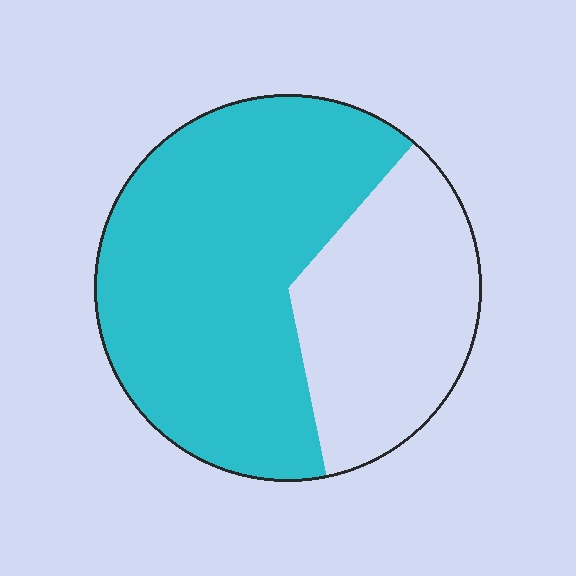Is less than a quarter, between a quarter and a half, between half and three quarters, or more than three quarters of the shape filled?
Between half and three quarters.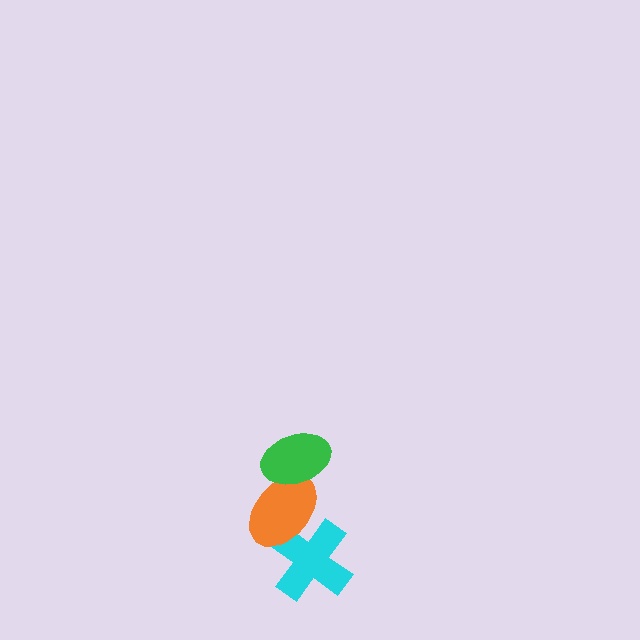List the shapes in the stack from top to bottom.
From top to bottom: the green ellipse, the orange ellipse, the cyan cross.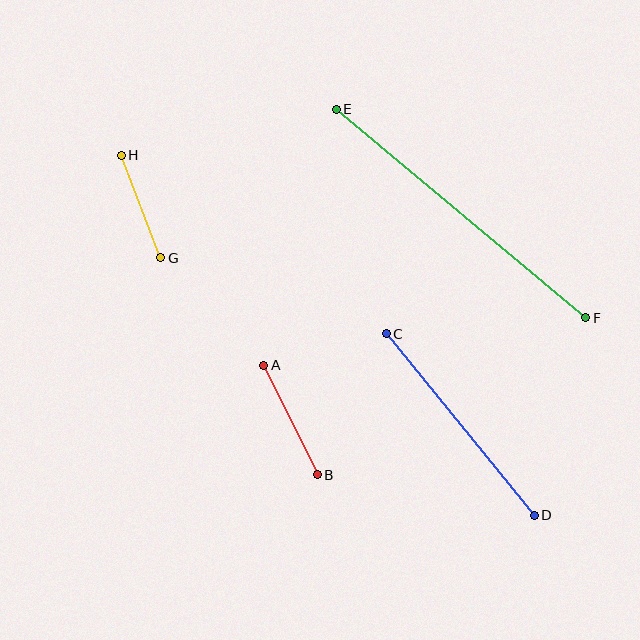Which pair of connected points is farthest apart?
Points E and F are farthest apart.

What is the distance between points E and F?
The distance is approximately 325 pixels.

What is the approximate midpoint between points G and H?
The midpoint is at approximately (141, 207) pixels.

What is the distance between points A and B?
The distance is approximately 122 pixels.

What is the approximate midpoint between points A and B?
The midpoint is at approximately (290, 420) pixels.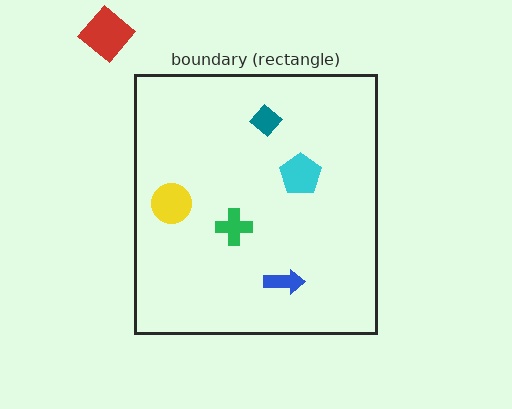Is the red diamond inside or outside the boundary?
Outside.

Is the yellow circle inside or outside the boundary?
Inside.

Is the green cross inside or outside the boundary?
Inside.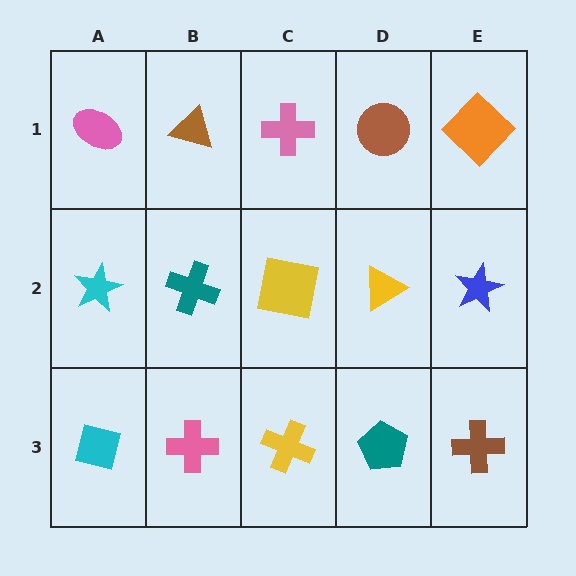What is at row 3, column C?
A yellow cross.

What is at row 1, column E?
An orange diamond.